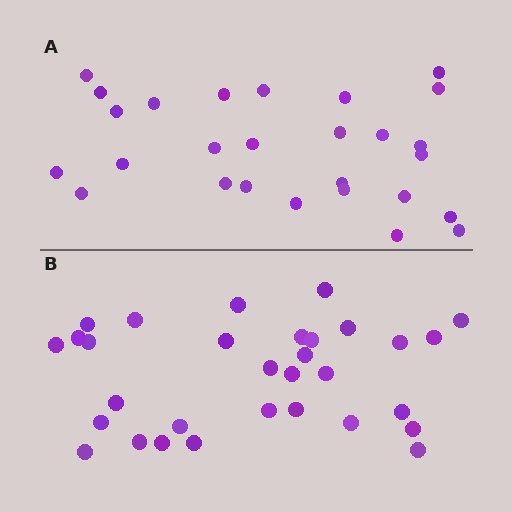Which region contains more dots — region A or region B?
Region B (the bottom region) has more dots.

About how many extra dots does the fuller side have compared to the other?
Region B has about 4 more dots than region A.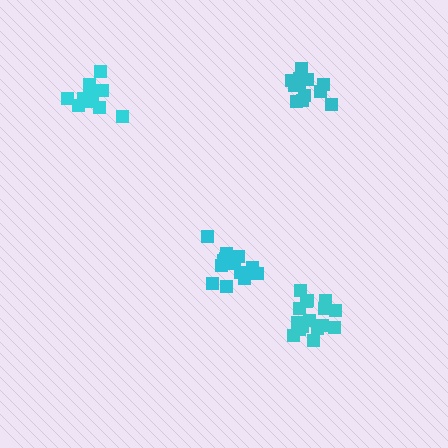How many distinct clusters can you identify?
There are 4 distinct clusters.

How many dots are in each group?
Group 1: 15 dots, Group 2: 13 dots, Group 3: 17 dots, Group 4: 11 dots (56 total).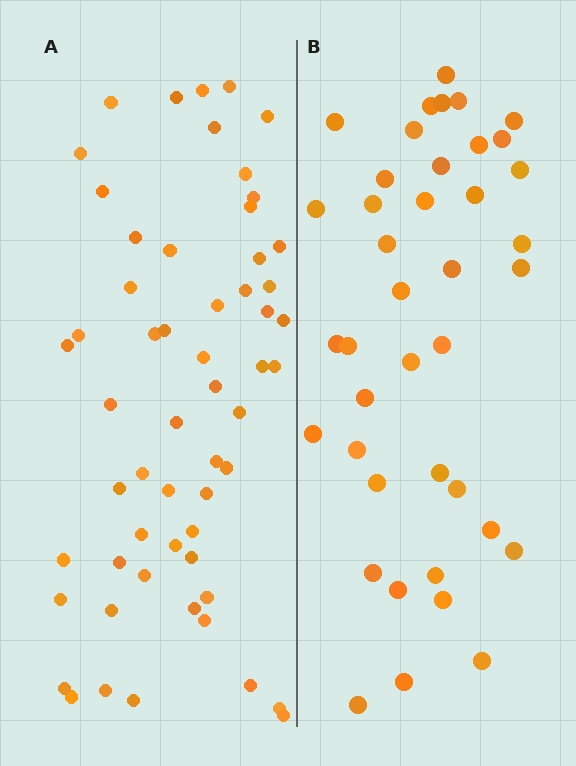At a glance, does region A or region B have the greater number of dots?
Region A (the left region) has more dots.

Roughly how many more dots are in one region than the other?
Region A has approximately 15 more dots than region B.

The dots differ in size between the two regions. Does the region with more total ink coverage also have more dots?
No. Region B has more total ink coverage because its dots are larger, but region A actually contains more individual dots. Total area can be misleading — the number of items is what matters here.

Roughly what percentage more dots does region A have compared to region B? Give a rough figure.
About 40% more.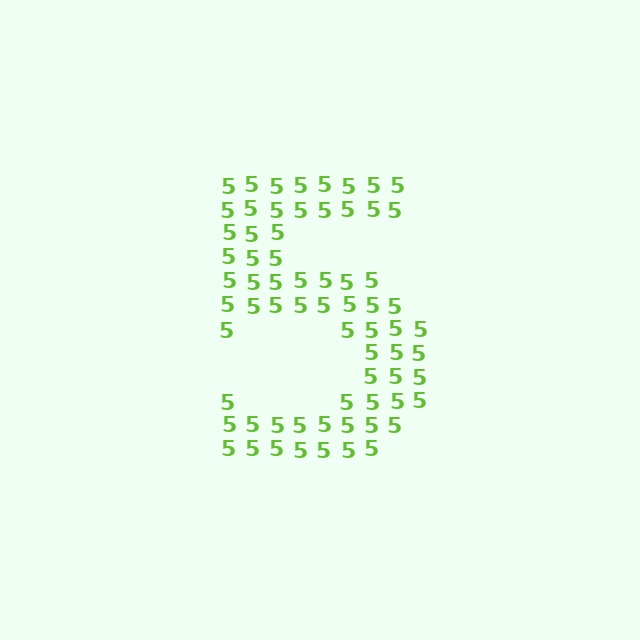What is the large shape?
The large shape is the digit 5.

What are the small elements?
The small elements are digit 5's.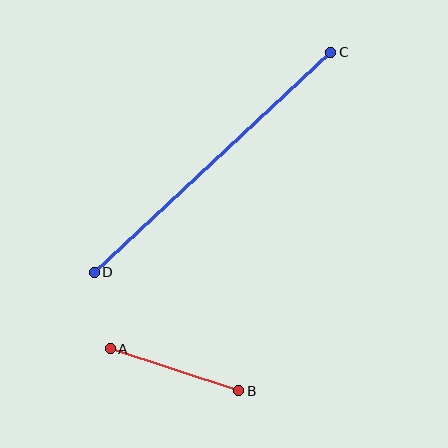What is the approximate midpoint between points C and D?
The midpoint is at approximately (212, 162) pixels.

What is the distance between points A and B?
The distance is approximately 136 pixels.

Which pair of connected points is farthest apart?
Points C and D are farthest apart.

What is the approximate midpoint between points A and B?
The midpoint is at approximately (175, 370) pixels.